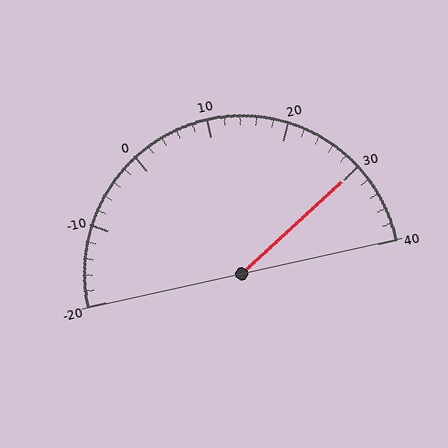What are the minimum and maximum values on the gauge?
The gauge ranges from -20 to 40.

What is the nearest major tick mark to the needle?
The nearest major tick mark is 30.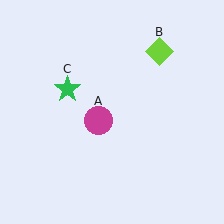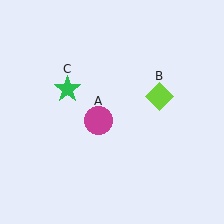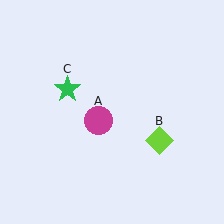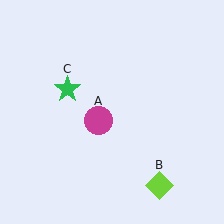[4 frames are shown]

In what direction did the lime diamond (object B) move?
The lime diamond (object B) moved down.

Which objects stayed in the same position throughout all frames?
Magenta circle (object A) and green star (object C) remained stationary.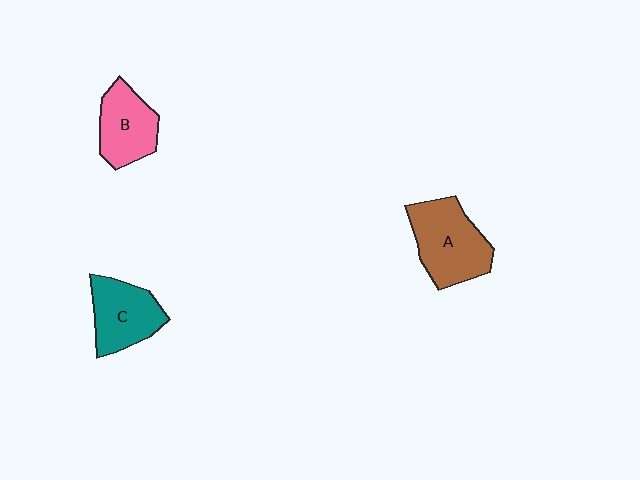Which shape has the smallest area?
Shape B (pink).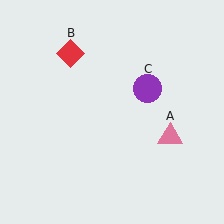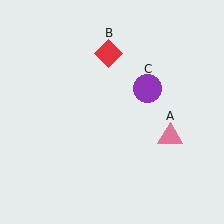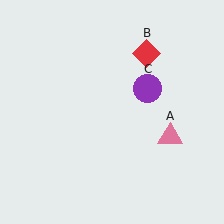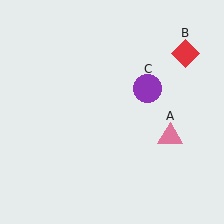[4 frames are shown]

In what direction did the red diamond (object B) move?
The red diamond (object B) moved right.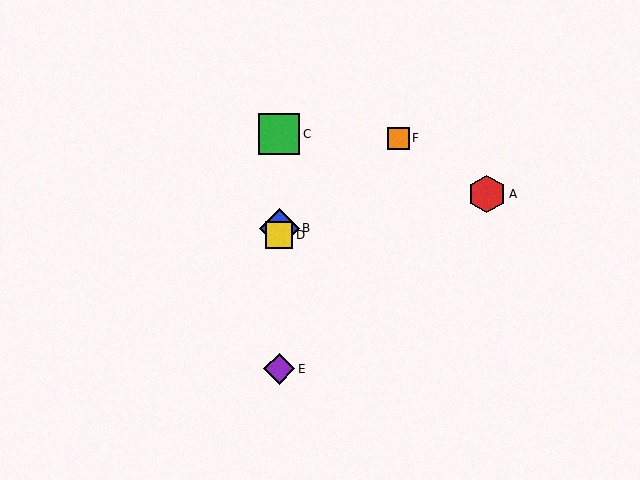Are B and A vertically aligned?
No, B is at x≈279 and A is at x≈487.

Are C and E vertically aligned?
Yes, both are at x≈279.